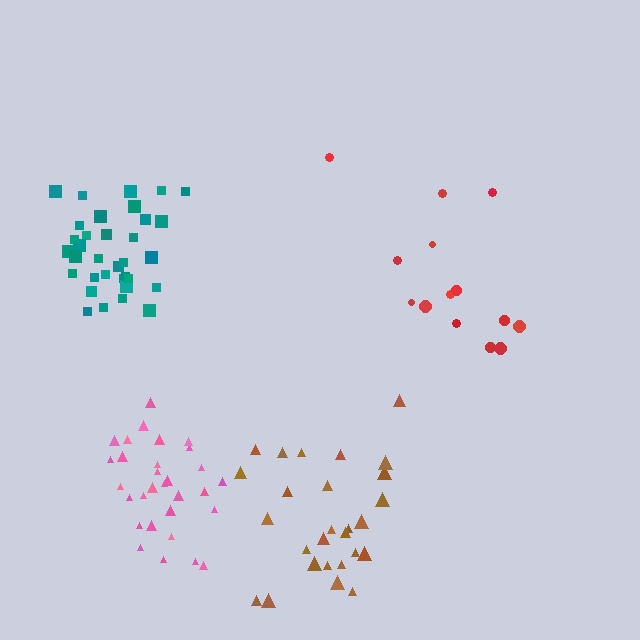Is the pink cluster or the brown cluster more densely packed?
Pink.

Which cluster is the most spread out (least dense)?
Red.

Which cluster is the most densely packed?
Pink.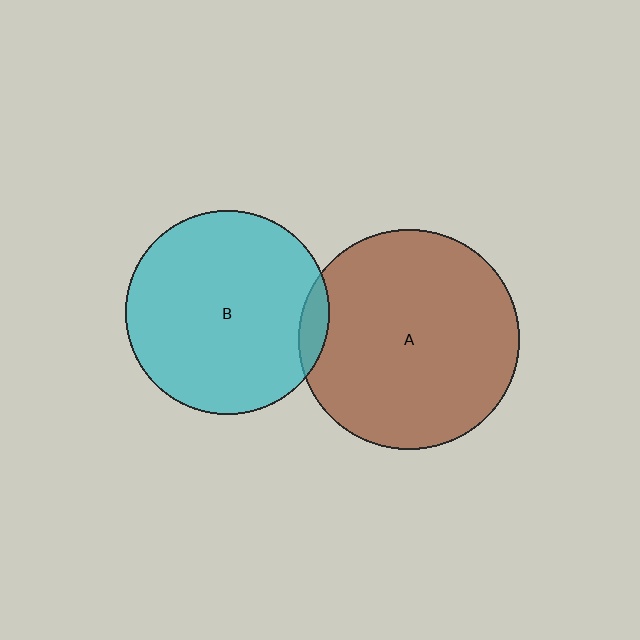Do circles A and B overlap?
Yes.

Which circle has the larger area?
Circle A (brown).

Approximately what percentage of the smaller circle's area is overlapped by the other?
Approximately 5%.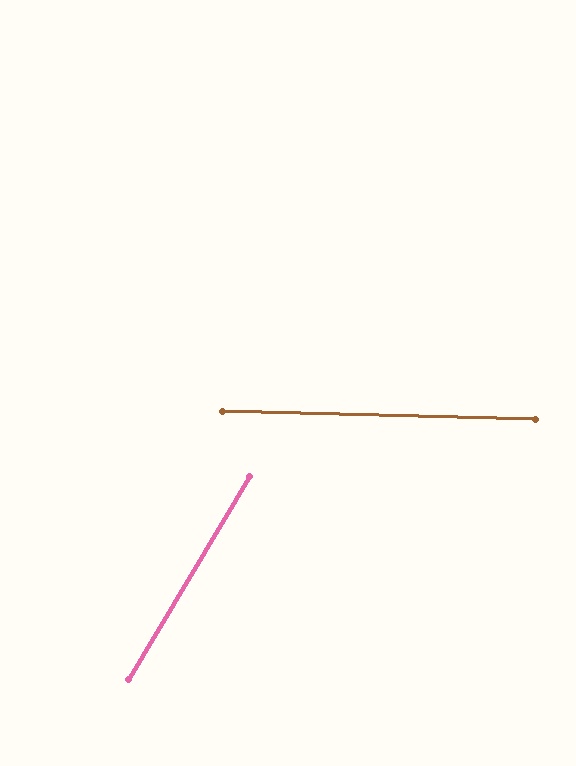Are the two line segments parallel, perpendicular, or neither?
Neither parallel nor perpendicular — they differ by about 61°.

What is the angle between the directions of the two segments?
Approximately 61 degrees.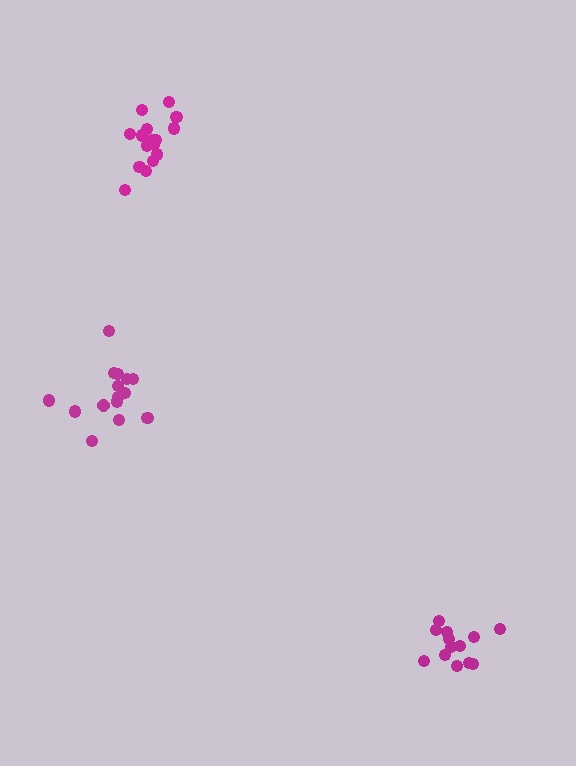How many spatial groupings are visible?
There are 3 spatial groupings.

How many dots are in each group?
Group 1: 16 dots, Group 2: 15 dots, Group 3: 13 dots (44 total).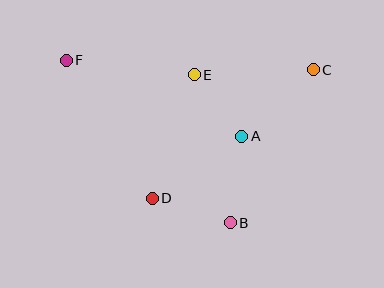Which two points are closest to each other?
Points A and E are closest to each other.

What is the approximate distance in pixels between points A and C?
The distance between A and C is approximately 98 pixels.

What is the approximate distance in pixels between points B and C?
The distance between B and C is approximately 174 pixels.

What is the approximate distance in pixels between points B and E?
The distance between B and E is approximately 152 pixels.